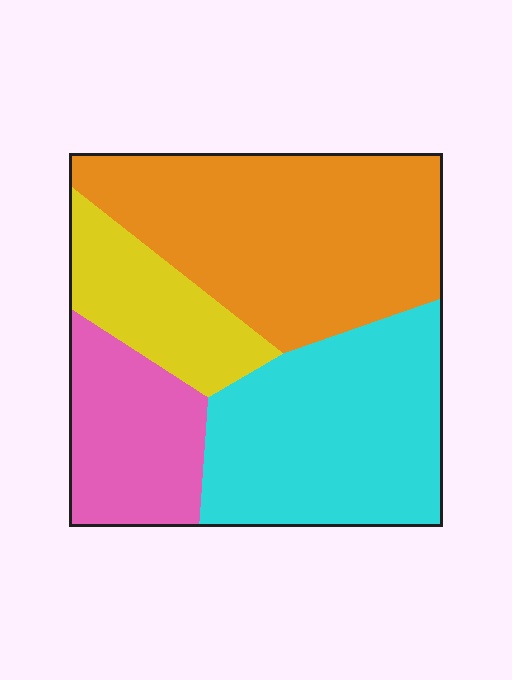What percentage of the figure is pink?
Pink covers around 15% of the figure.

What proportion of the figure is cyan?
Cyan covers about 30% of the figure.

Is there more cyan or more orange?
Orange.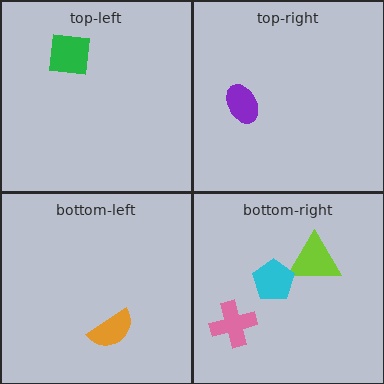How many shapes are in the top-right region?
1.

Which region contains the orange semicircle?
The bottom-left region.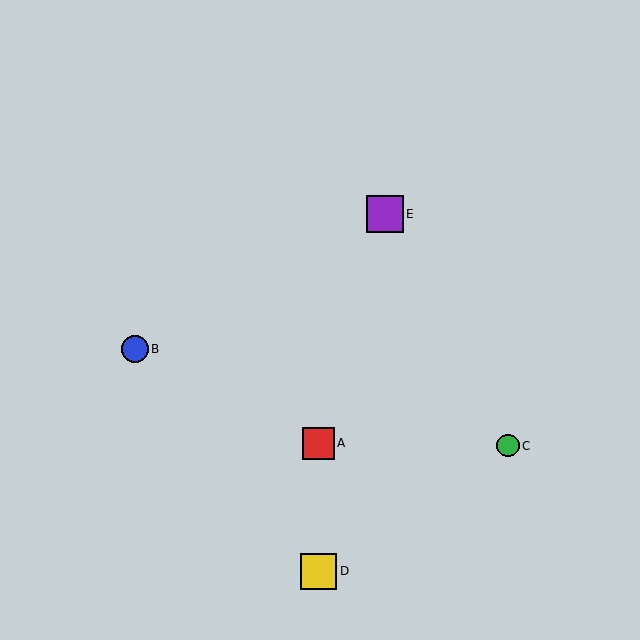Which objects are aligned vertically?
Objects A, D are aligned vertically.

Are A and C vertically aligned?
No, A is at x≈318 and C is at x≈508.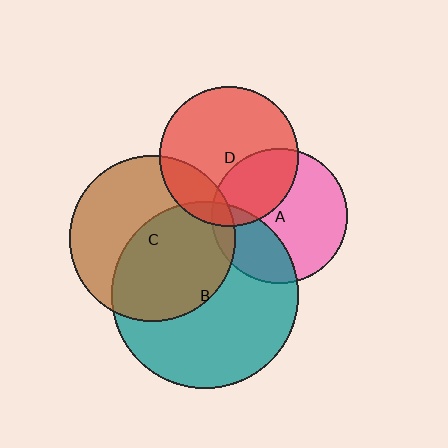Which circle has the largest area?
Circle B (teal).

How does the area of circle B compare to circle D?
Approximately 1.8 times.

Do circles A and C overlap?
Yes.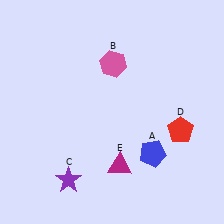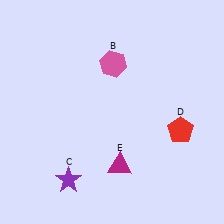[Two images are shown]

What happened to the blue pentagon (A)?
The blue pentagon (A) was removed in Image 2. It was in the bottom-right area of Image 1.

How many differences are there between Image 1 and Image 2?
There is 1 difference between the two images.